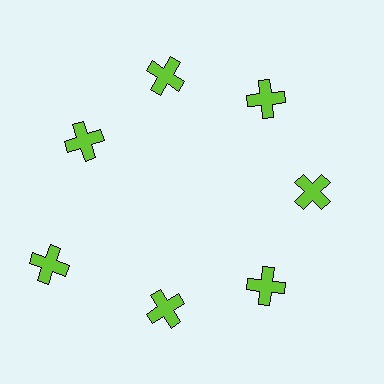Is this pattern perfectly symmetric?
No. The 7 lime crosses are arranged in a ring, but one element near the 8 o'clock position is pushed outward from the center, breaking the 7-fold rotational symmetry.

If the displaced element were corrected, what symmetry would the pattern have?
It would have 7-fold rotational symmetry — the pattern would map onto itself every 51 degrees.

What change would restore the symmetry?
The symmetry would be restored by moving it inward, back onto the ring so that all 7 crosses sit at equal angles and equal distance from the center.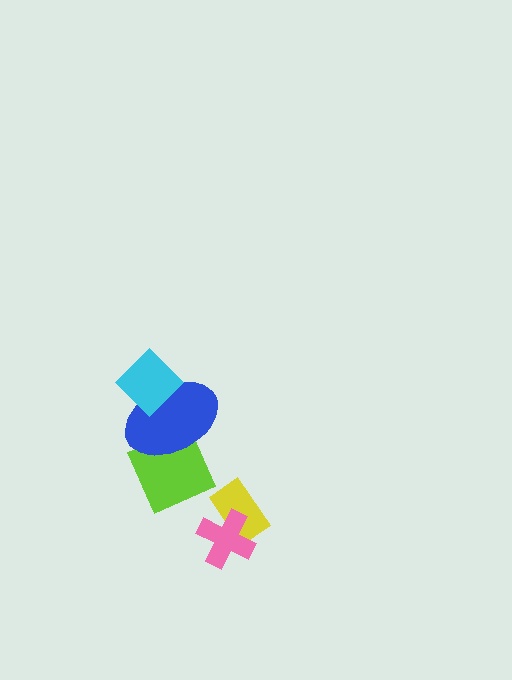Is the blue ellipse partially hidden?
Yes, it is partially covered by another shape.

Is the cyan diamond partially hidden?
No, no other shape covers it.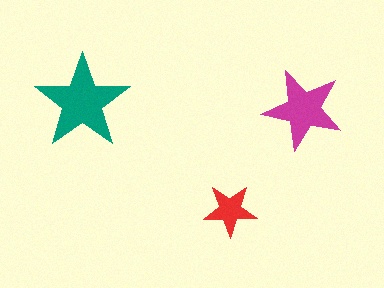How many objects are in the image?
There are 3 objects in the image.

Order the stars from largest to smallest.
the teal one, the magenta one, the red one.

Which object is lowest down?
The red star is bottommost.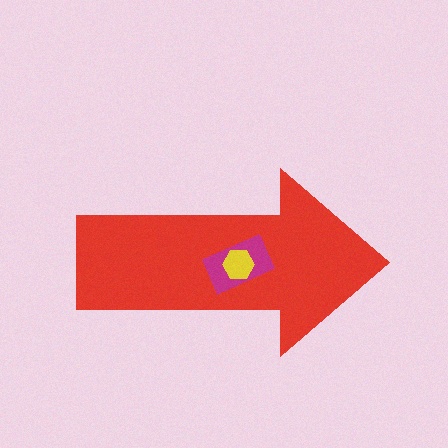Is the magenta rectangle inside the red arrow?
Yes.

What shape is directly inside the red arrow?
The magenta rectangle.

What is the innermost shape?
The yellow hexagon.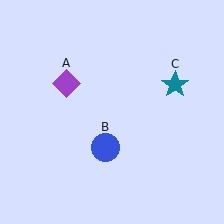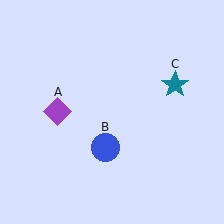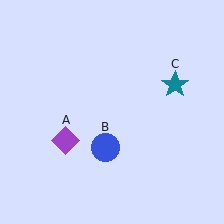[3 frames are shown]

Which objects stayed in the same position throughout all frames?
Blue circle (object B) and teal star (object C) remained stationary.